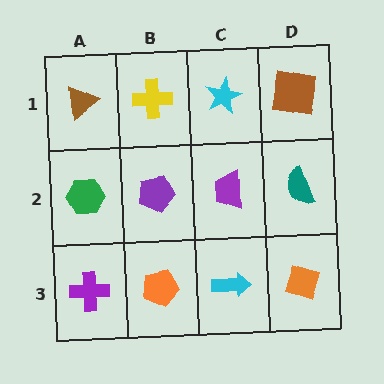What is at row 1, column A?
A brown triangle.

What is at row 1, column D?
A brown square.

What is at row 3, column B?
An orange pentagon.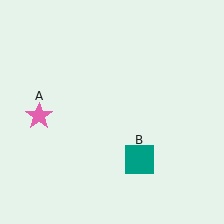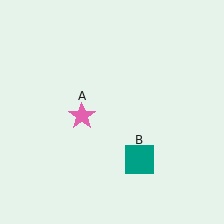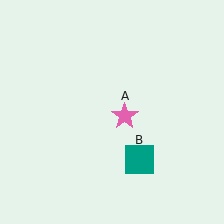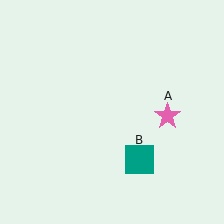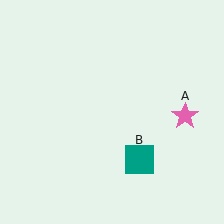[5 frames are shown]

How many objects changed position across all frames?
1 object changed position: pink star (object A).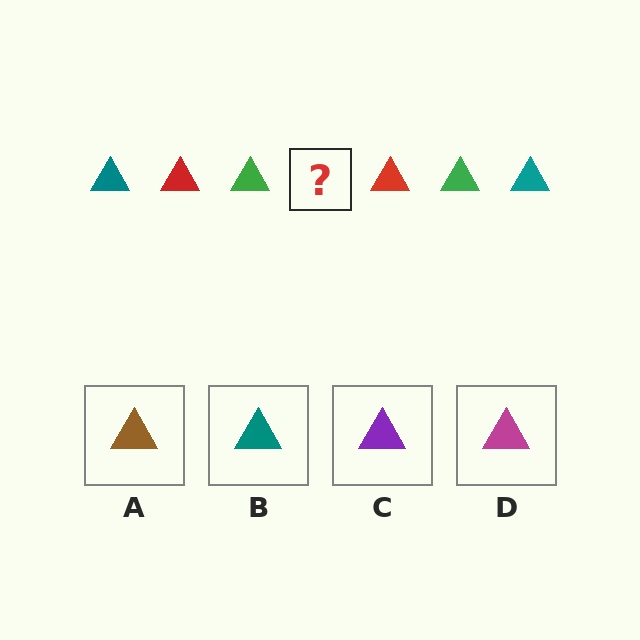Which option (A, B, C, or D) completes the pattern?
B.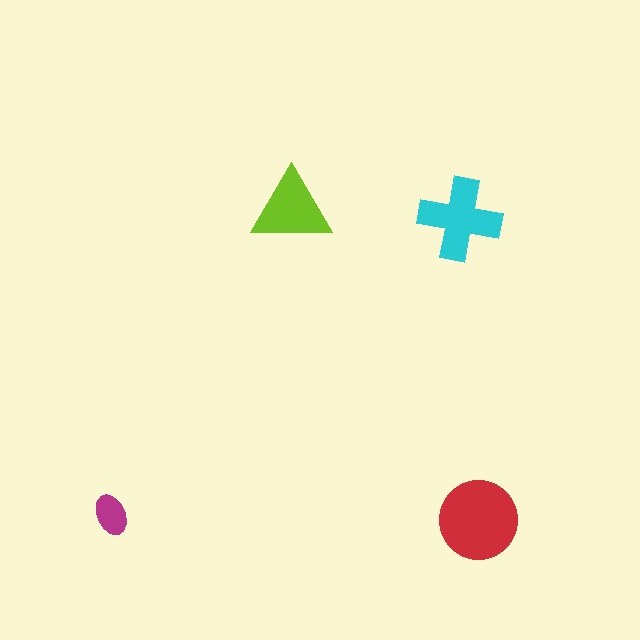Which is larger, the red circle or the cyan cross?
The red circle.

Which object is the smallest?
The magenta ellipse.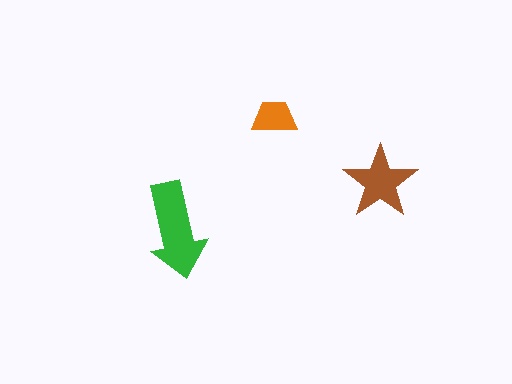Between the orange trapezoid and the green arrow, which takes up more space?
The green arrow.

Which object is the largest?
The green arrow.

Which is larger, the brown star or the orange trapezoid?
The brown star.